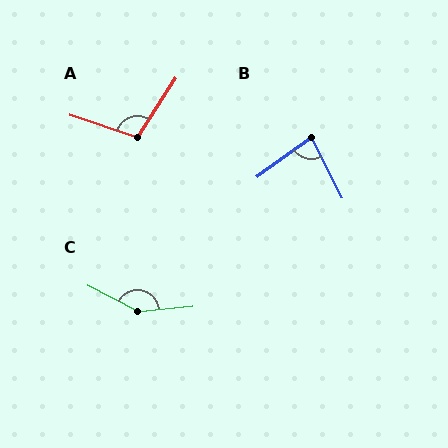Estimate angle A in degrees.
Approximately 104 degrees.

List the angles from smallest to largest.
B (80°), A (104°), C (147°).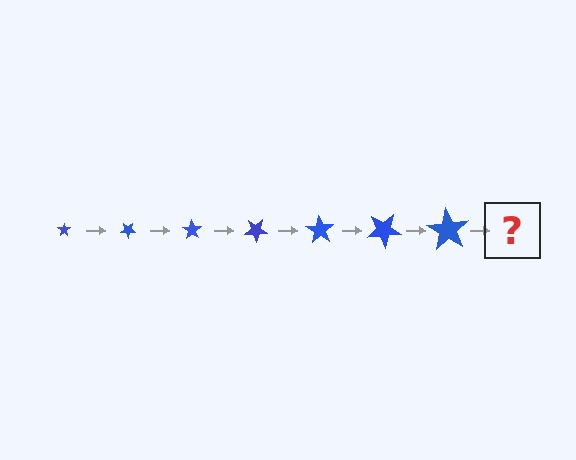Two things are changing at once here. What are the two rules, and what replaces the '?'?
The two rules are that the star grows larger each step and it rotates 35 degrees each step. The '?' should be a star, larger than the previous one and rotated 245 degrees from the start.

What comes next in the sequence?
The next element should be a star, larger than the previous one and rotated 245 degrees from the start.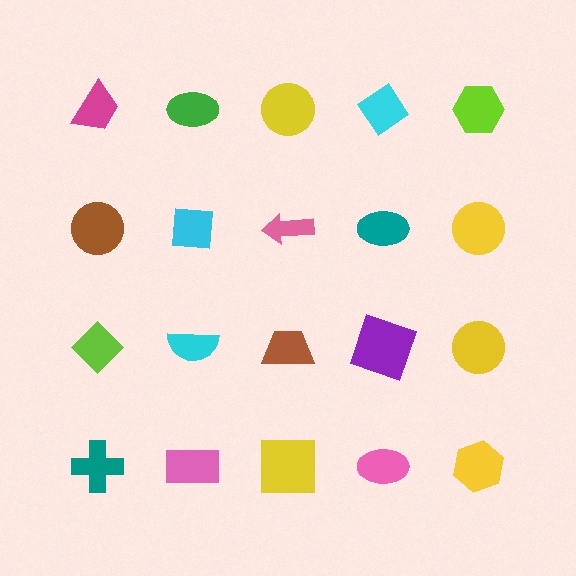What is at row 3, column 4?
A purple square.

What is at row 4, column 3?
A yellow square.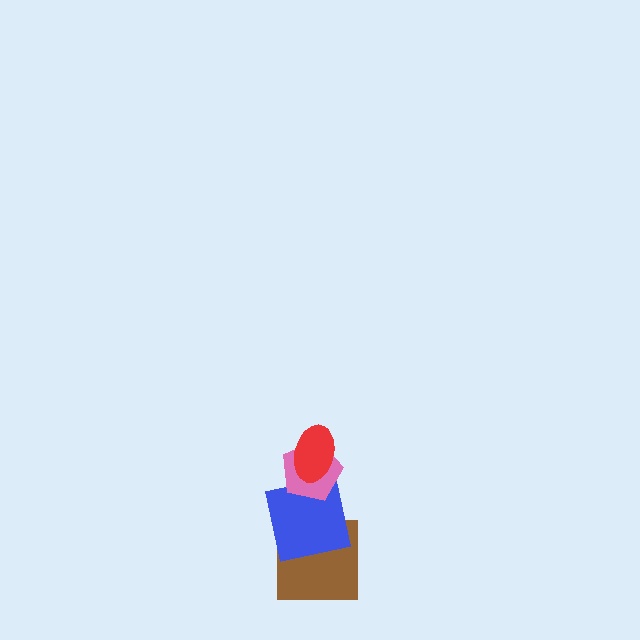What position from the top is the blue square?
The blue square is 3rd from the top.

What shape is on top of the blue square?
The pink pentagon is on top of the blue square.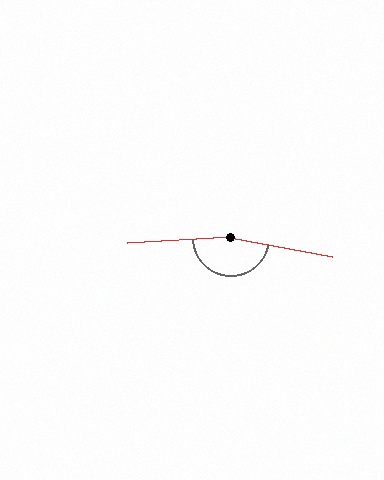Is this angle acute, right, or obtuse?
It is obtuse.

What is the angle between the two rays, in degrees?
Approximately 166 degrees.